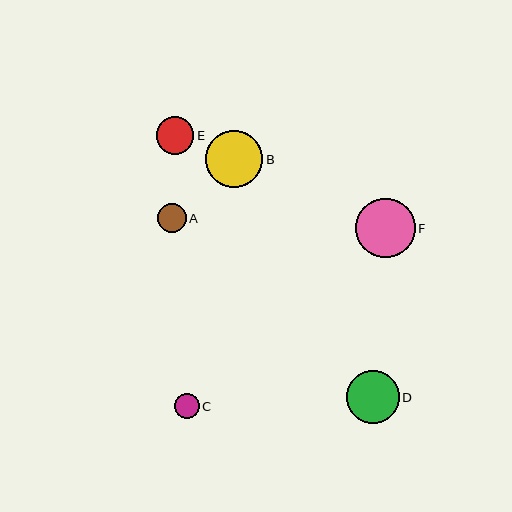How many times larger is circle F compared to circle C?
Circle F is approximately 2.4 times the size of circle C.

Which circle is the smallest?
Circle C is the smallest with a size of approximately 25 pixels.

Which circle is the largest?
Circle F is the largest with a size of approximately 60 pixels.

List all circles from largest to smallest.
From largest to smallest: F, B, D, E, A, C.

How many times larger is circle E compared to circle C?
Circle E is approximately 1.5 times the size of circle C.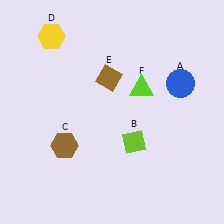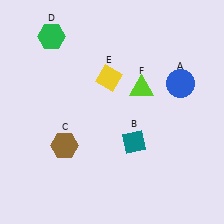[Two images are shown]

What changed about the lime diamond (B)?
In Image 1, B is lime. In Image 2, it changed to teal.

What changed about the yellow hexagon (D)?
In Image 1, D is yellow. In Image 2, it changed to green.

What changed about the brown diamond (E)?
In Image 1, E is brown. In Image 2, it changed to yellow.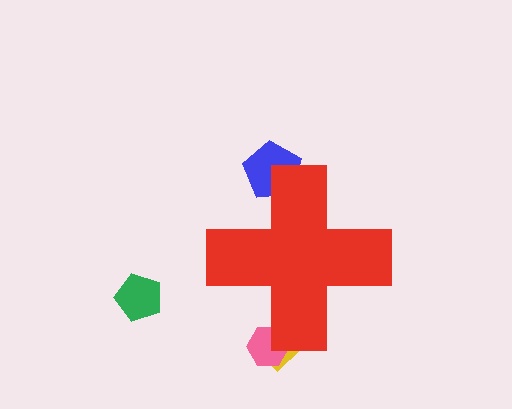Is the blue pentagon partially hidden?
Yes, the blue pentagon is partially hidden behind the red cross.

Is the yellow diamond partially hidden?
Yes, the yellow diamond is partially hidden behind the red cross.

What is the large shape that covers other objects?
A red cross.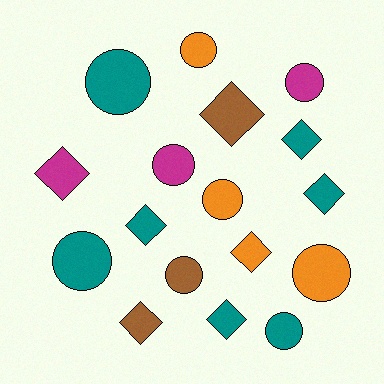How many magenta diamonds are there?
There is 1 magenta diamond.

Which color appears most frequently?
Teal, with 7 objects.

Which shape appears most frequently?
Circle, with 9 objects.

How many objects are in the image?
There are 17 objects.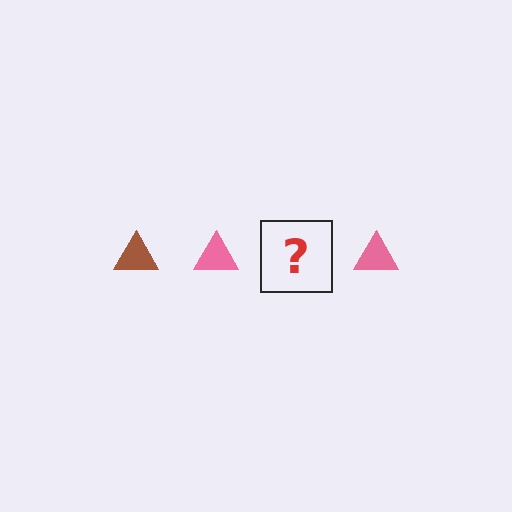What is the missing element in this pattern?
The missing element is a brown triangle.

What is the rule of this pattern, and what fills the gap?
The rule is that the pattern cycles through brown, pink triangles. The gap should be filled with a brown triangle.